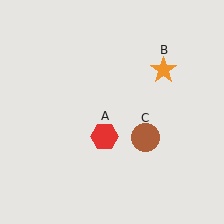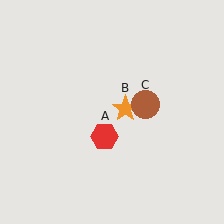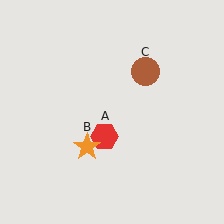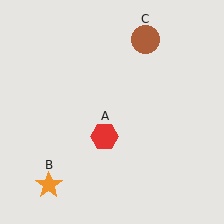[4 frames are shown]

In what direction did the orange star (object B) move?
The orange star (object B) moved down and to the left.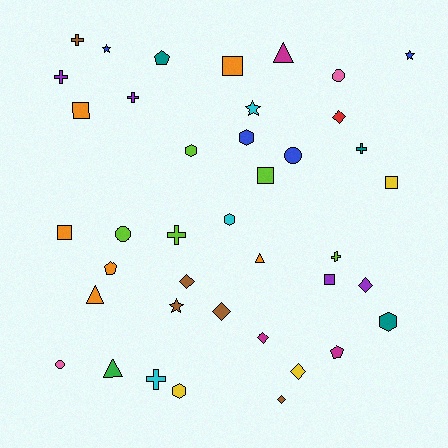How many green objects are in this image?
There is 1 green object.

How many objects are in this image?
There are 40 objects.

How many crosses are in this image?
There are 7 crosses.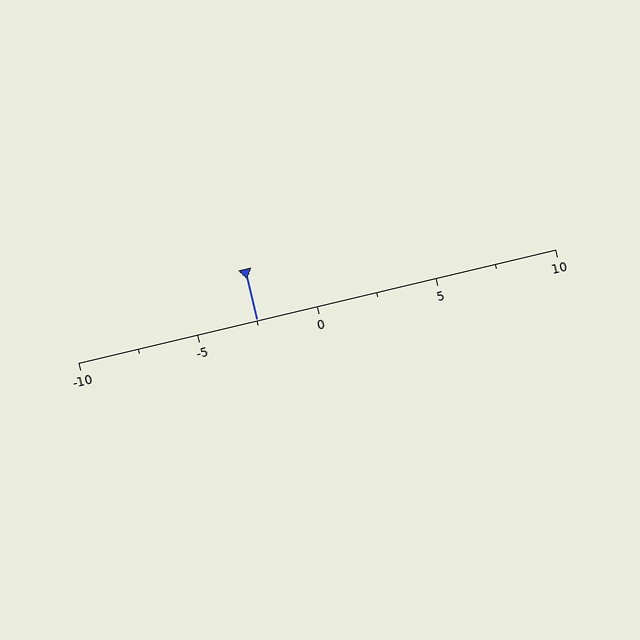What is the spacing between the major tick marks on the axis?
The major ticks are spaced 5 apart.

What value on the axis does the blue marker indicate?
The marker indicates approximately -2.5.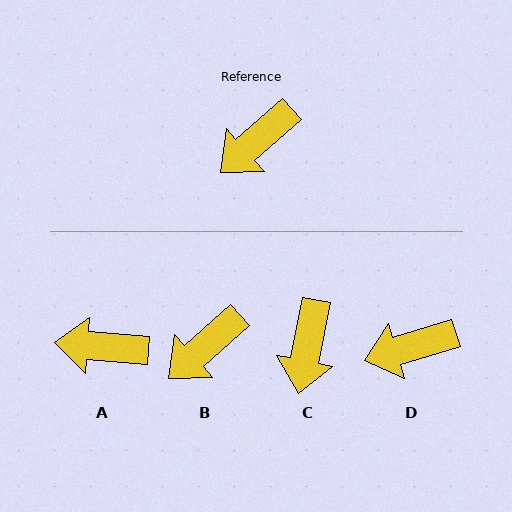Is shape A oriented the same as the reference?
No, it is off by about 46 degrees.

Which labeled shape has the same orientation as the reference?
B.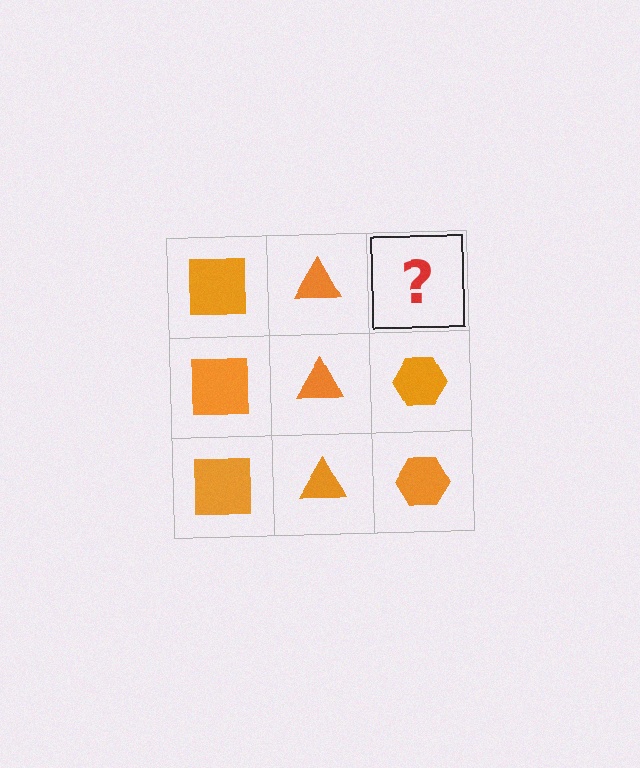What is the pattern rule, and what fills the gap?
The rule is that each column has a consistent shape. The gap should be filled with an orange hexagon.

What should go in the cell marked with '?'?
The missing cell should contain an orange hexagon.